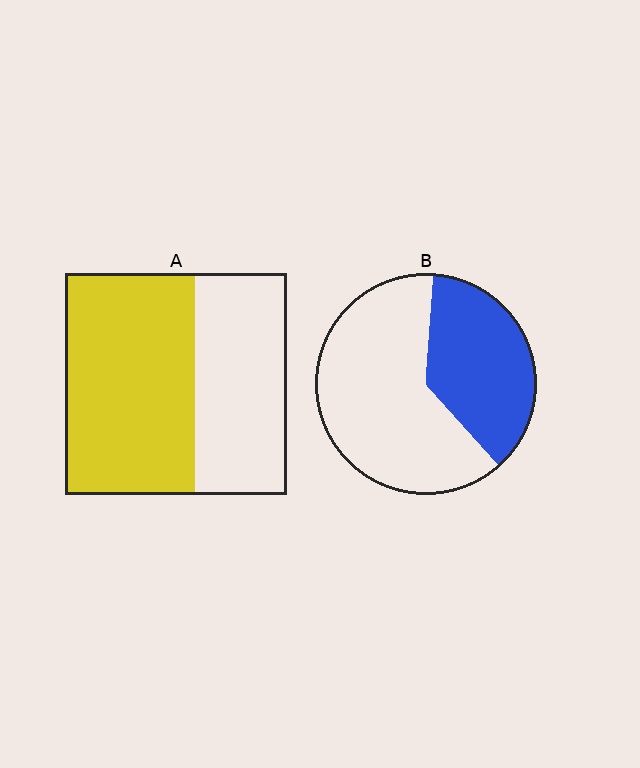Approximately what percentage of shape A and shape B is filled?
A is approximately 60% and B is approximately 40%.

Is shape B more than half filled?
No.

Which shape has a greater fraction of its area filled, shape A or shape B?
Shape A.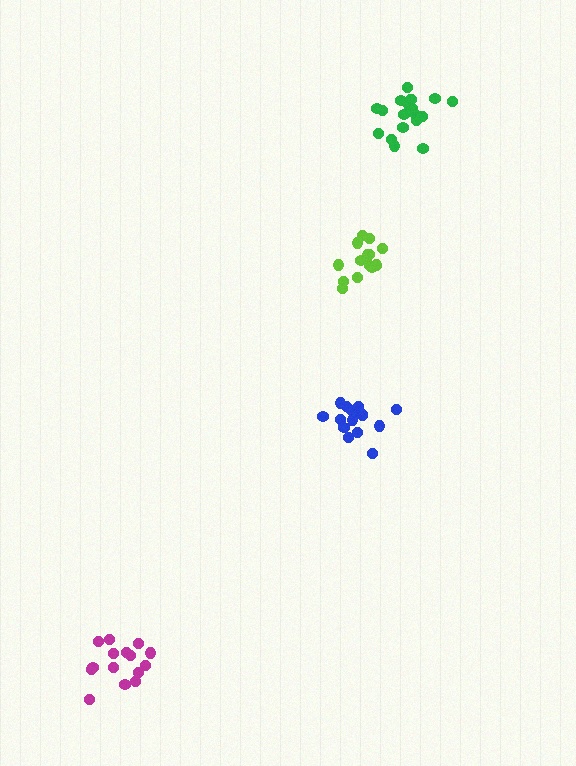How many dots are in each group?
Group 1: 17 dots, Group 2: 15 dots, Group 3: 19 dots, Group 4: 15 dots (66 total).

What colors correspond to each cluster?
The clusters are colored: blue, lime, green, magenta.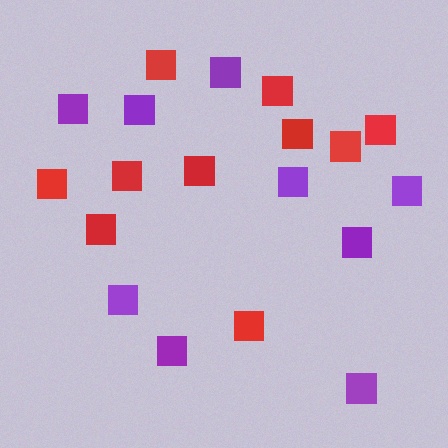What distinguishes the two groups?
There are 2 groups: one group of red squares (10) and one group of purple squares (9).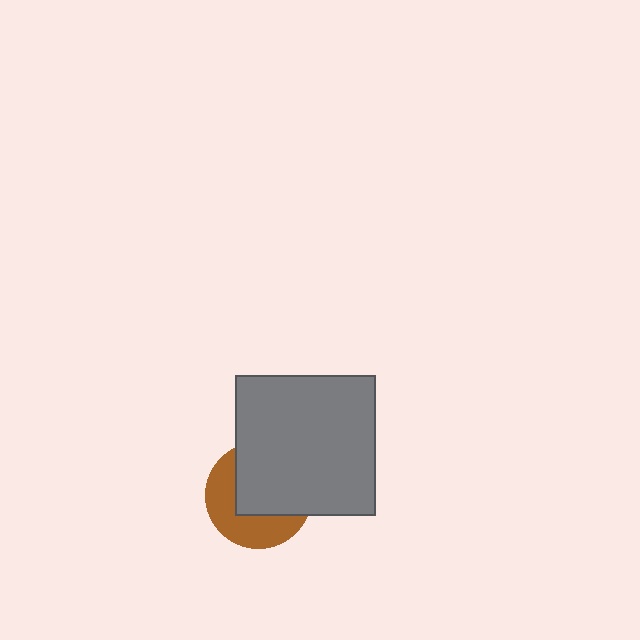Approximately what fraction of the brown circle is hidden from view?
Roughly 55% of the brown circle is hidden behind the gray square.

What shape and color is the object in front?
The object in front is a gray square.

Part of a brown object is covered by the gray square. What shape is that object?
It is a circle.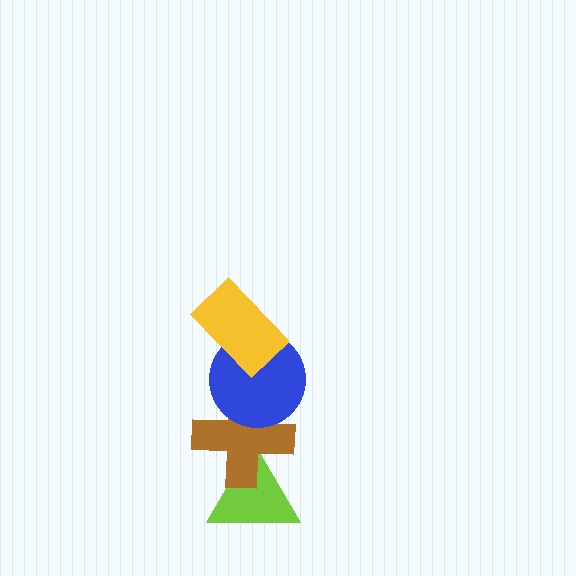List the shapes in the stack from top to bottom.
From top to bottom: the yellow rectangle, the blue circle, the brown cross, the lime triangle.